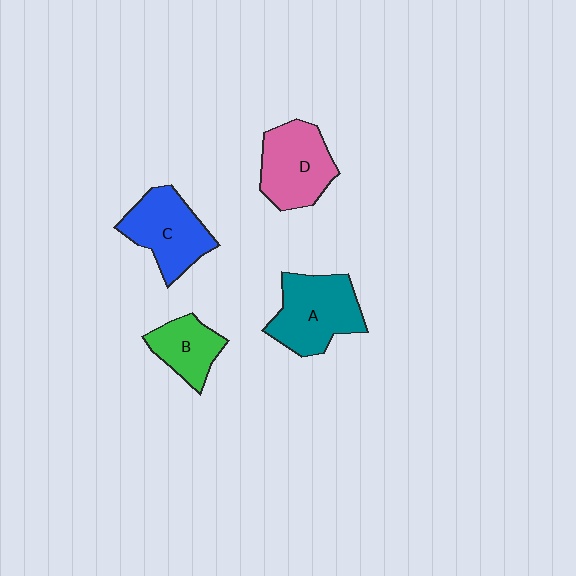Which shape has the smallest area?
Shape B (green).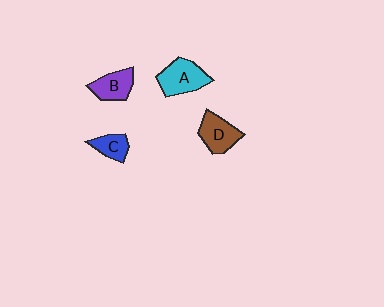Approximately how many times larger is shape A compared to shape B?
Approximately 1.3 times.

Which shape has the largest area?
Shape A (cyan).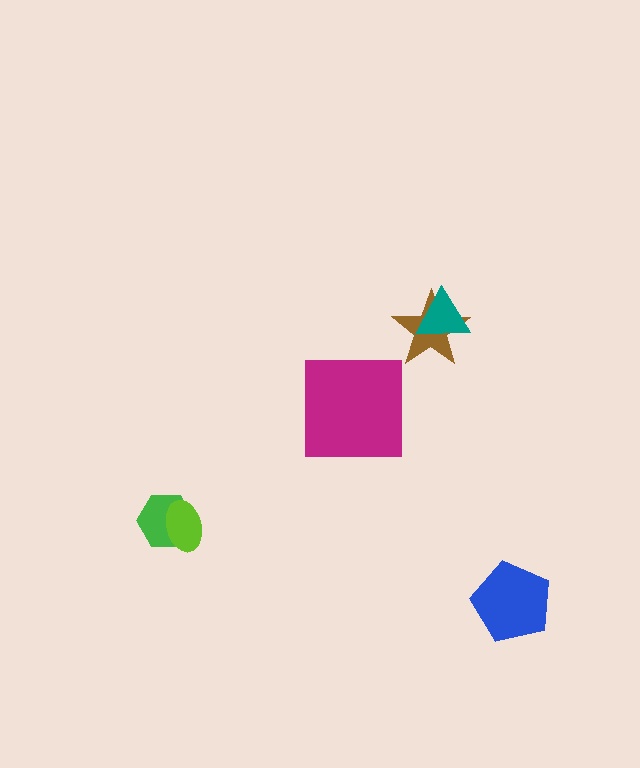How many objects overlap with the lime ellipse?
1 object overlaps with the lime ellipse.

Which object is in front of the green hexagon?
The lime ellipse is in front of the green hexagon.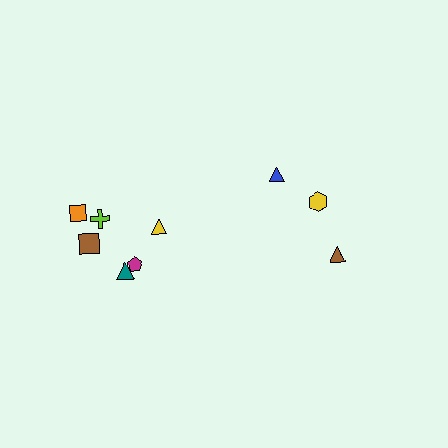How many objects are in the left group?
There are 6 objects.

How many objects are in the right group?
There are 3 objects.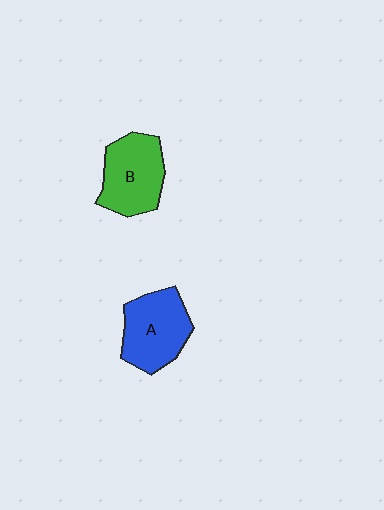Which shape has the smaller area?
Shape B (green).